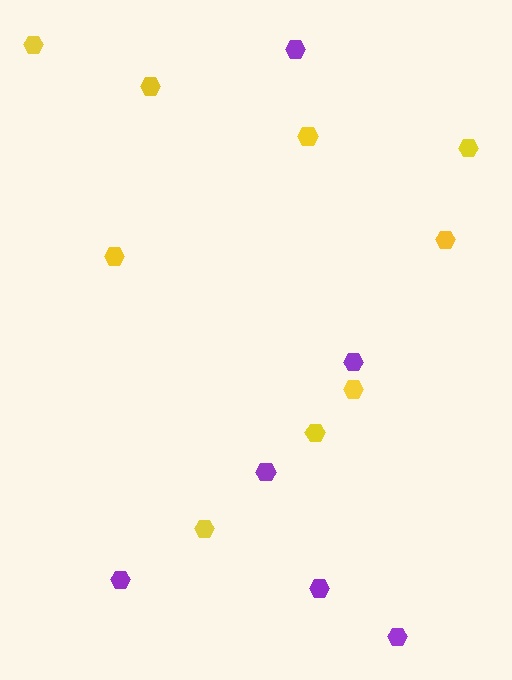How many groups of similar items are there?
There are 2 groups: one group of yellow hexagons (9) and one group of purple hexagons (6).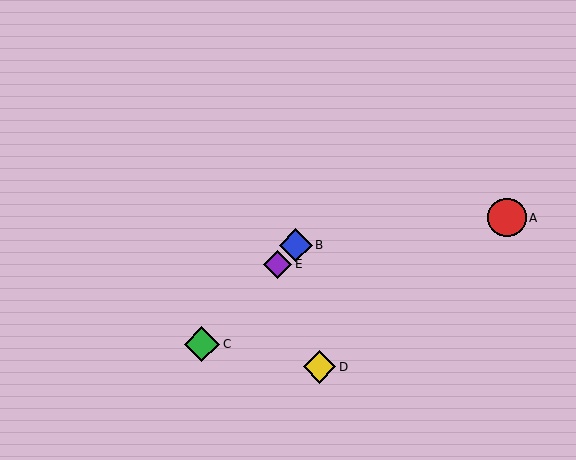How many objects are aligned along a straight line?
3 objects (B, C, E) are aligned along a straight line.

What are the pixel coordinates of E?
Object E is at (278, 264).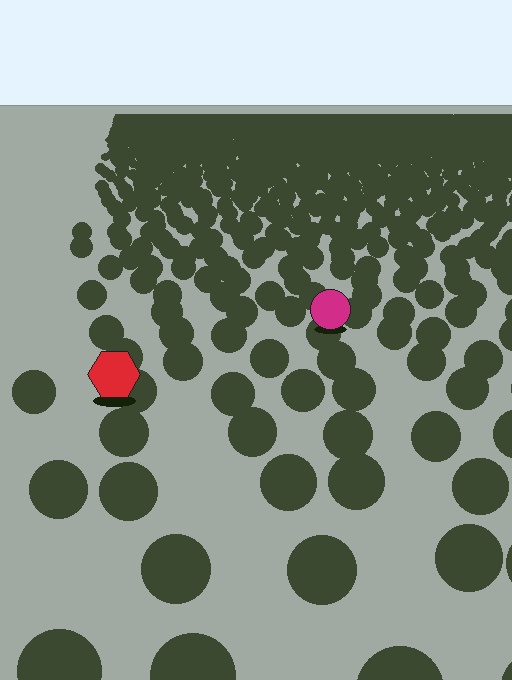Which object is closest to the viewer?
The red hexagon is closest. The texture marks near it are larger and more spread out.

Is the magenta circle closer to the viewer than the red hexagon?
No. The red hexagon is closer — you can tell from the texture gradient: the ground texture is coarser near it.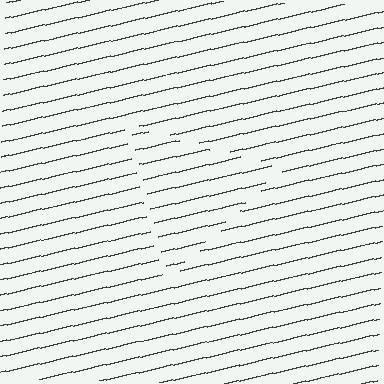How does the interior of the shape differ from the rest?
The interior of the shape contains the same grating, shifted by half a period — the contour is defined by the phase discontinuity where line-ends from the inner and outer gratings abut.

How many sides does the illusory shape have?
3 sides — the line-ends trace a triangle.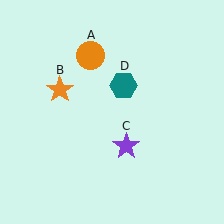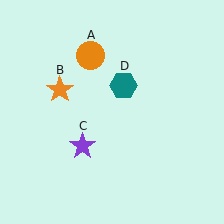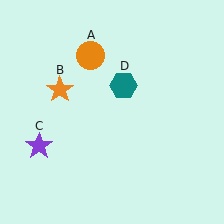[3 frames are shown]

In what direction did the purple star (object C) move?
The purple star (object C) moved left.